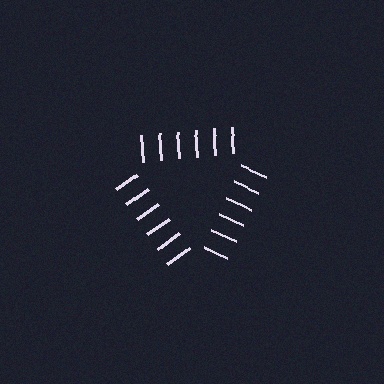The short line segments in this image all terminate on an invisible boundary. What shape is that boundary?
An illusory triangle — the line segments terminate on its edges but no continuous stroke is drawn.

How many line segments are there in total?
18 — 6 along each of the 3 edges.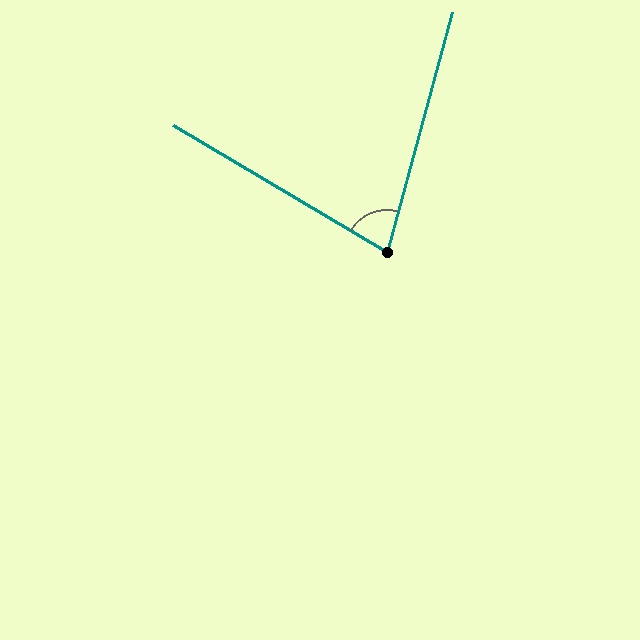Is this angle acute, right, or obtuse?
It is acute.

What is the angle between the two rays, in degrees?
Approximately 75 degrees.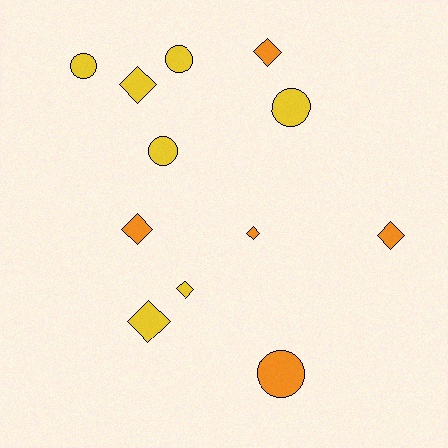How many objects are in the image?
There are 12 objects.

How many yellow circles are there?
There are 4 yellow circles.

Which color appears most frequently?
Yellow, with 7 objects.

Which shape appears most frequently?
Diamond, with 7 objects.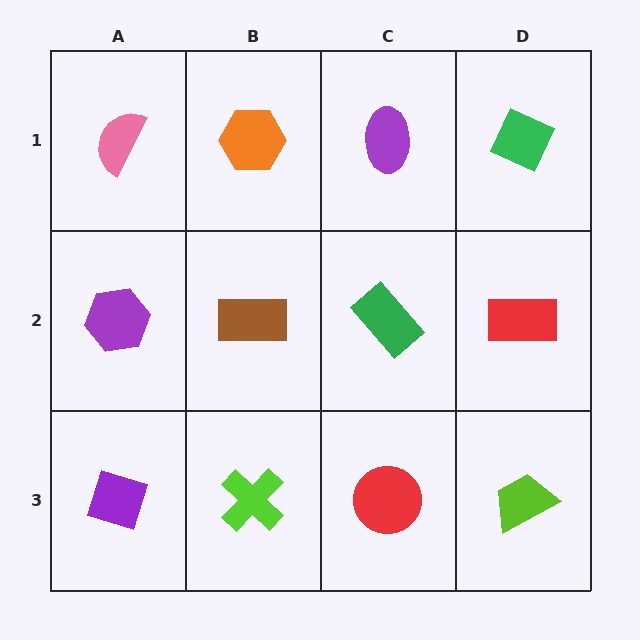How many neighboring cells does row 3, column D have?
2.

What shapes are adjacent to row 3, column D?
A red rectangle (row 2, column D), a red circle (row 3, column C).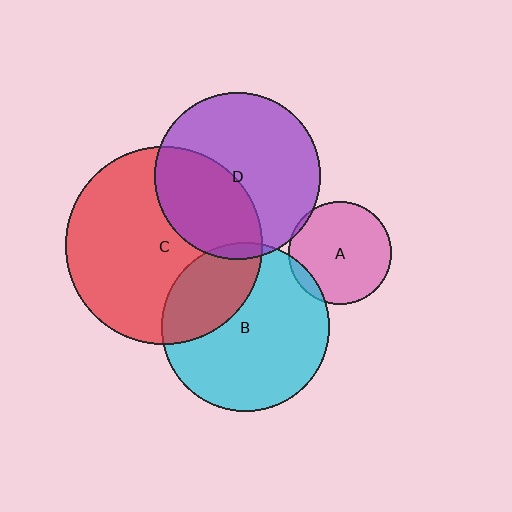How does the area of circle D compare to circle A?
Approximately 2.6 times.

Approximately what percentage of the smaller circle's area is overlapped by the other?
Approximately 5%.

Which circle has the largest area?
Circle C (red).